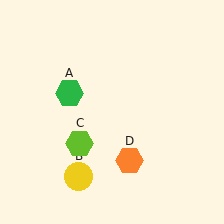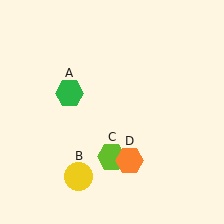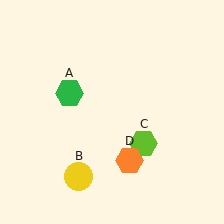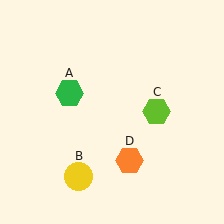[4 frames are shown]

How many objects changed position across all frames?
1 object changed position: lime hexagon (object C).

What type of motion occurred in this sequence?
The lime hexagon (object C) rotated counterclockwise around the center of the scene.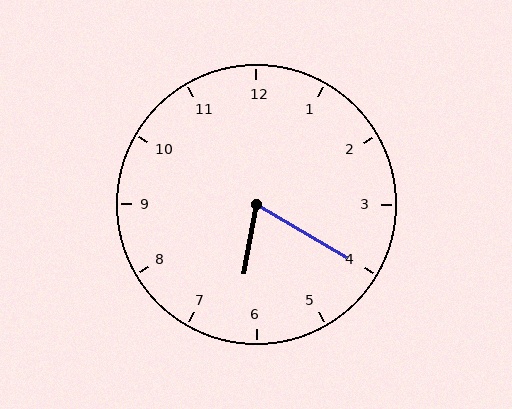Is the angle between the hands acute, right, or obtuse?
It is acute.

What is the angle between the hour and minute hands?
Approximately 70 degrees.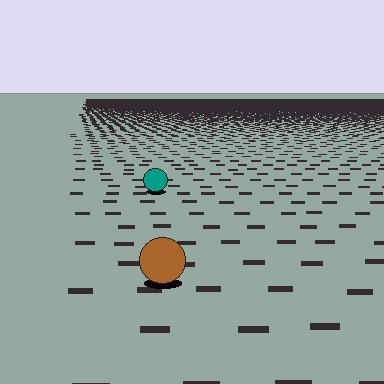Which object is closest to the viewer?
The brown circle is closest. The texture marks near it are larger and more spread out.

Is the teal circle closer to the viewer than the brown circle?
No. The brown circle is closer — you can tell from the texture gradient: the ground texture is coarser near it.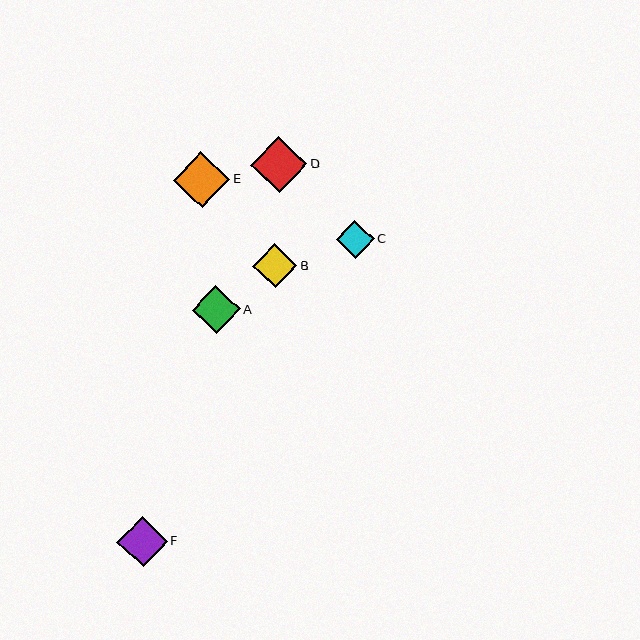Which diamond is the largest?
Diamond D is the largest with a size of approximately 56 pixels.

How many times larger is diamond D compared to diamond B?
Diamond D is approximately 1.3 times the size of diamond B.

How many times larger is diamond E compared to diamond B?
Diamond E is approximately 1.3 times the size of diamond B.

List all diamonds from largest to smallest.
From largest to smallest: D, E, F, A, B, C.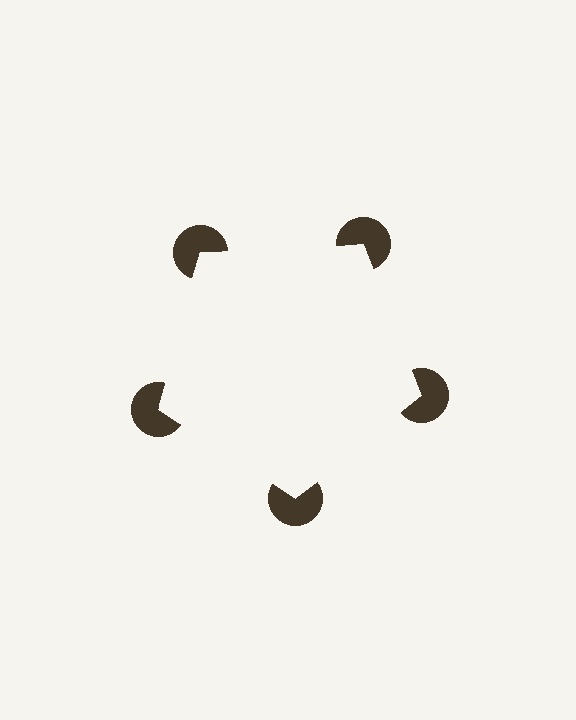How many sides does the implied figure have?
5 sides.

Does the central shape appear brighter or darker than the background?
It typically appears slightly brighter than the background, even though no actual brightness change is drawn.